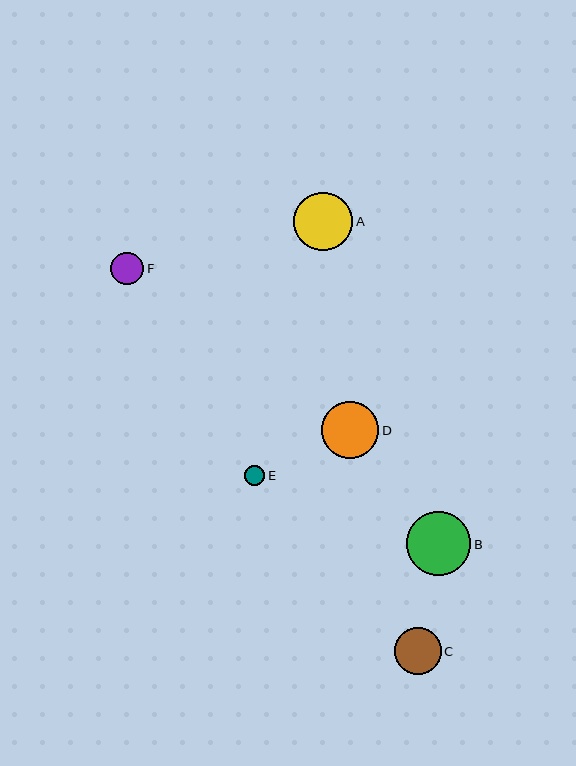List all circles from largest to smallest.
From largest to smallest: B, A, D, C, F, E.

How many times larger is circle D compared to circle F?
Circle D is approximately 1.7 times the size of circle F.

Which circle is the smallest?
Circle E is the smallest with a size of approximately 21 pixels.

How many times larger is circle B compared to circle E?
Circle B is approximately 3.1 times the size of circle E.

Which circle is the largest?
Circle B is the largest with a size of approximately 64 pixels.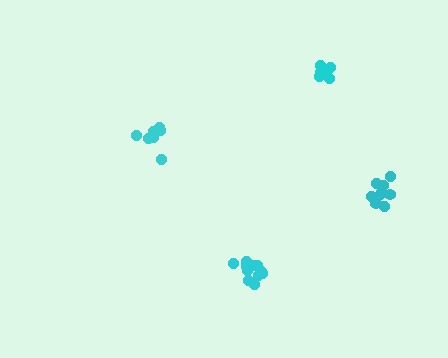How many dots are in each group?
Group 1: 8 dots, Group 2: 11 dots, Group 3: 8 dots, Group 4: 7 dots (34 total).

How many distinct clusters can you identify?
There are 4 distinct clusters.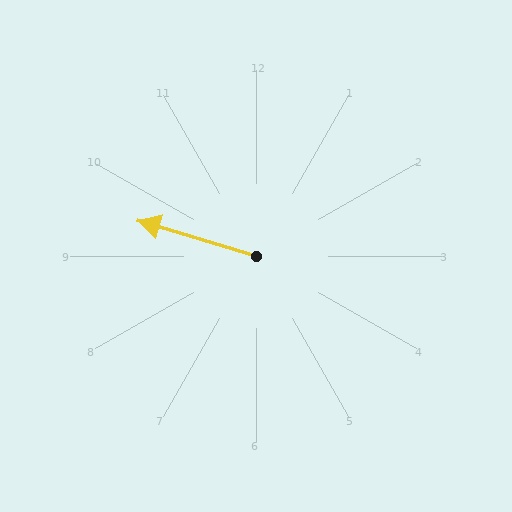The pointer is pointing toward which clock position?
Roughly 10 o'clock.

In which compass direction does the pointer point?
West.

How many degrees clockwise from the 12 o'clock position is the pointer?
Approximately 287 degrees.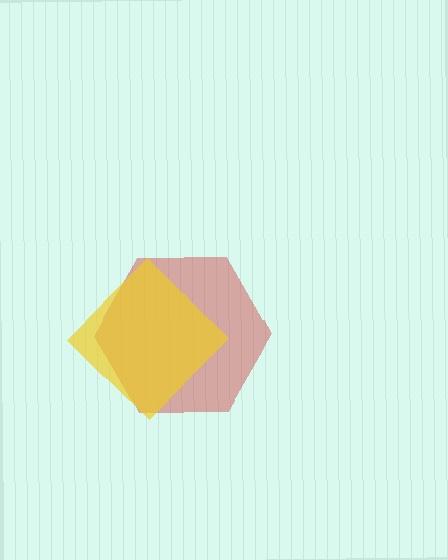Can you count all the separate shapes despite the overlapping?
Yes, there are 2 separate shapes.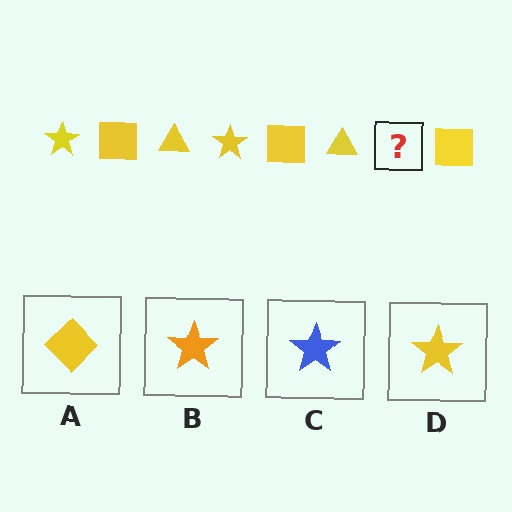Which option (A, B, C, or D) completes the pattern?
D.